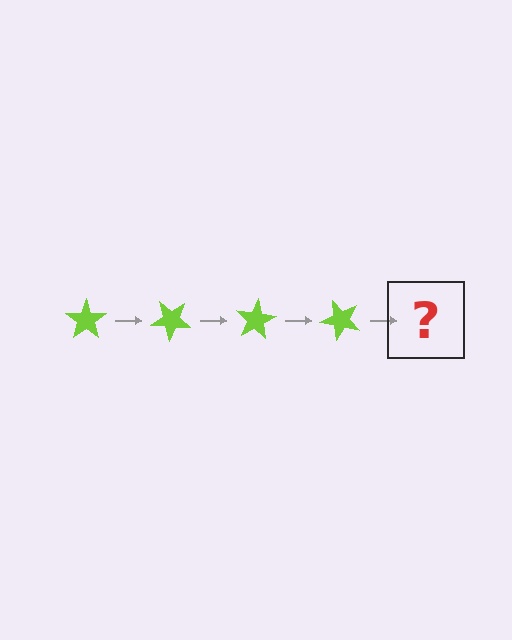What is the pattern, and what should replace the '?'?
The pattern is that the star rotates 40 degrees each step. The '?' should be a lime star rotated 160 degrees.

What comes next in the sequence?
The next element should be a lime star rotated 160 degrees.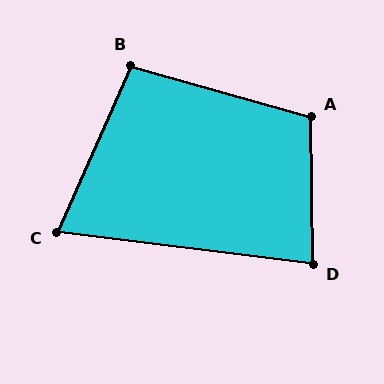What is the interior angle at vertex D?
Approximately 82 degrees (acute).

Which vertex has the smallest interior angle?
C, at approximately 73 degrees.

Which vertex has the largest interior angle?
A, at approximately 107 degrees.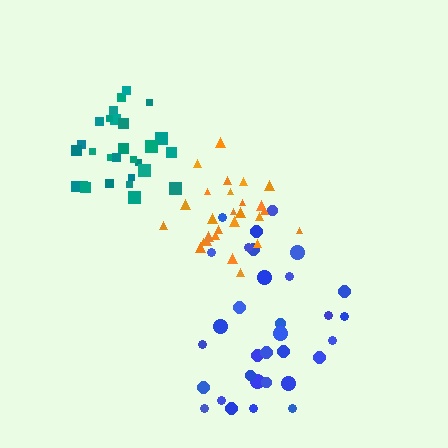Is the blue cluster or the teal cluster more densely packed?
Teal.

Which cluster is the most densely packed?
Orange.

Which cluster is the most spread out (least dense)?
Blue.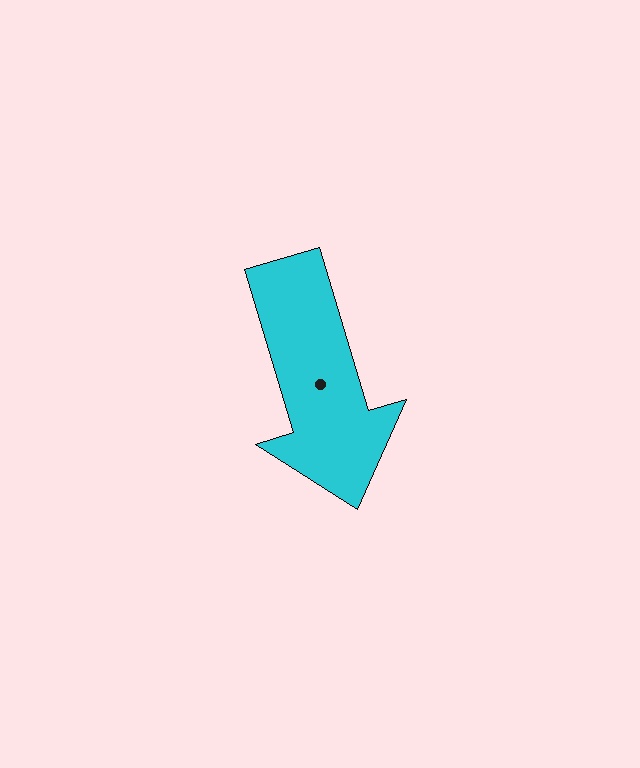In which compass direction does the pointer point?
South.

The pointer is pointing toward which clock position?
Roughly 5 o'clock.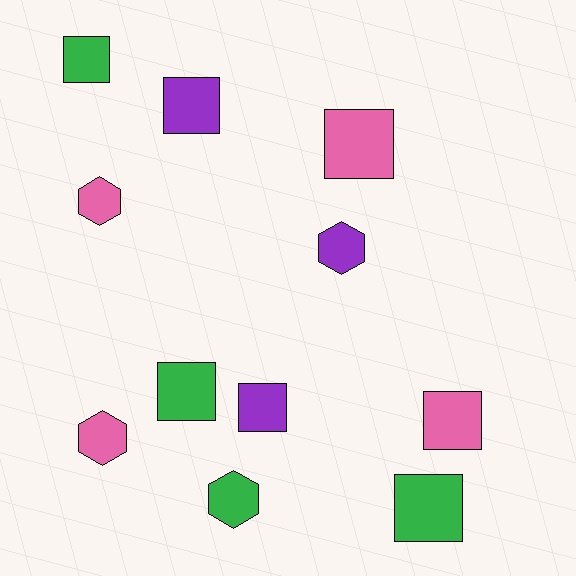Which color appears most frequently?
Green, with 4 objects.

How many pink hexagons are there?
There are 2 pink hexagons.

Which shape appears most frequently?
Square, with 7 objects.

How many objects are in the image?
There are 11 objects.